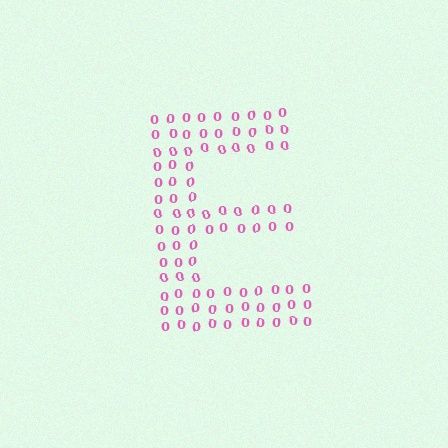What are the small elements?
The small elements are digit 0's.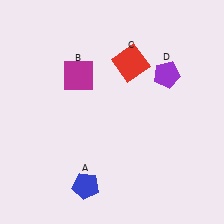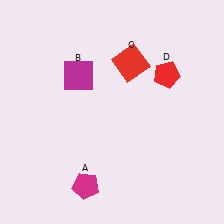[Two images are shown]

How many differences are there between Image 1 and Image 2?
There are 2 differences between the two images.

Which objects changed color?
A changed from blue to magenta. D changed from purple to red.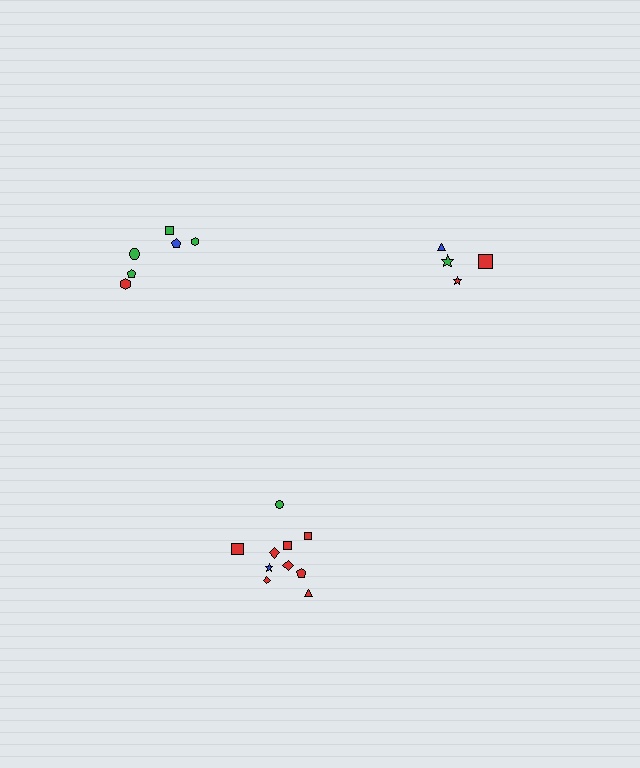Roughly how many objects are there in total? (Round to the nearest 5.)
Roughly 20 objects in total.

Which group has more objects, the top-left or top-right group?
The top-left group.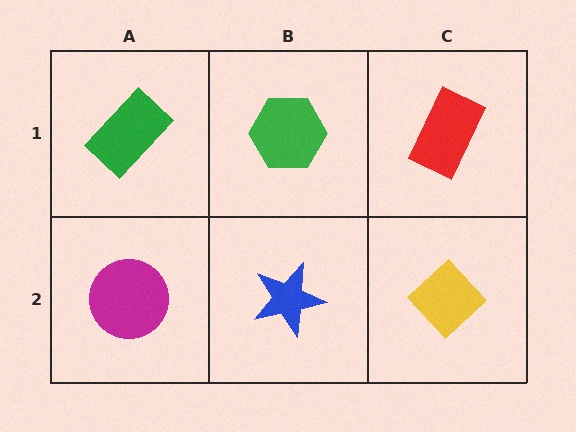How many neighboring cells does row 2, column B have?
3.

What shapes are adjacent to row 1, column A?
A magenta circle (row 2, column A), a green hexagon (row 1, column B).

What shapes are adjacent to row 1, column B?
A blue star (row 2, column B), a green rectangle (row 1, column A), a red rectangle (row 1, column C).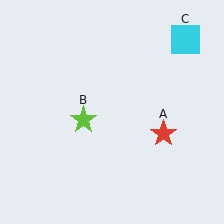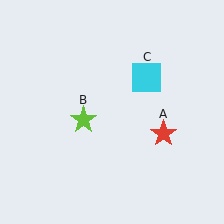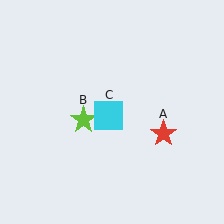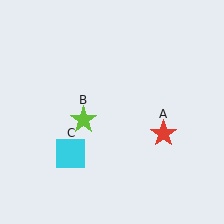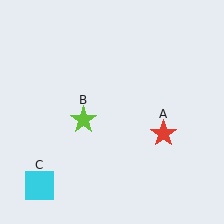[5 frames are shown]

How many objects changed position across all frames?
1 object changed position: cyan square (object C).